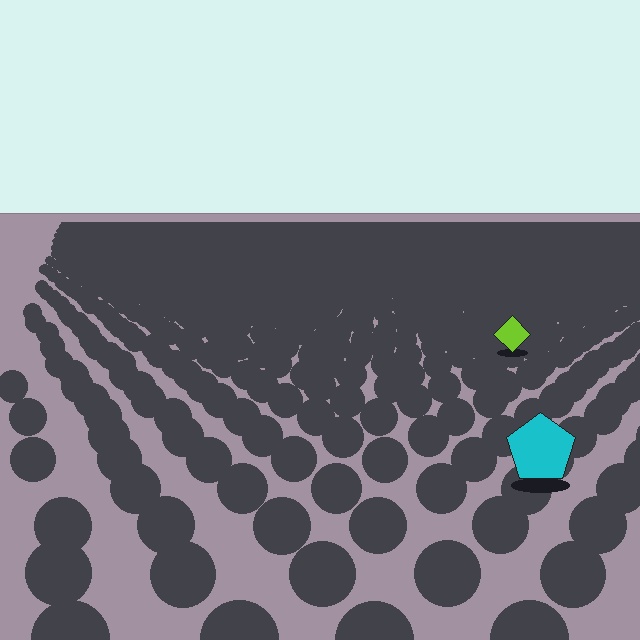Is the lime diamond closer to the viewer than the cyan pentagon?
No. The cyan pentagon is closer — you can tell from the texture gradient: the ground texture is coarser near it.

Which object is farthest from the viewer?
The lime diamond is farthest from the viewer. It appears smaller and the ground texture around it is denser.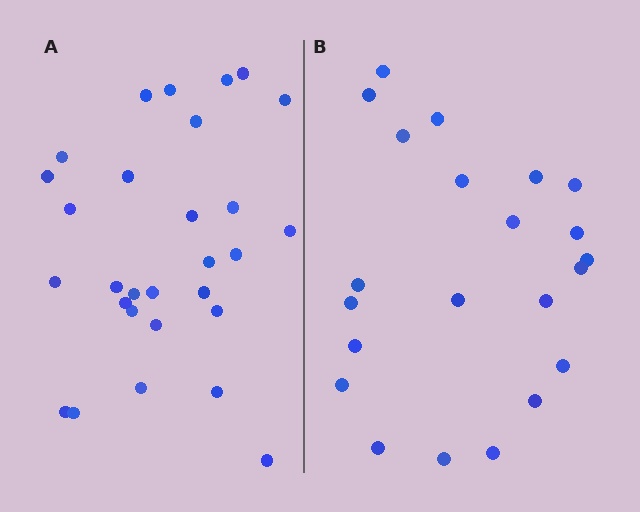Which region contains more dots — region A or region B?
Region A (the left region) has more dots.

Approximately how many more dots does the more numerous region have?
Region A has roughly 8 or so more dots than region B.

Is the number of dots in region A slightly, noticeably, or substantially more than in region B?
Region A has noticeably more, but not dramatically so. The ratio is roughly 1.3 to 1.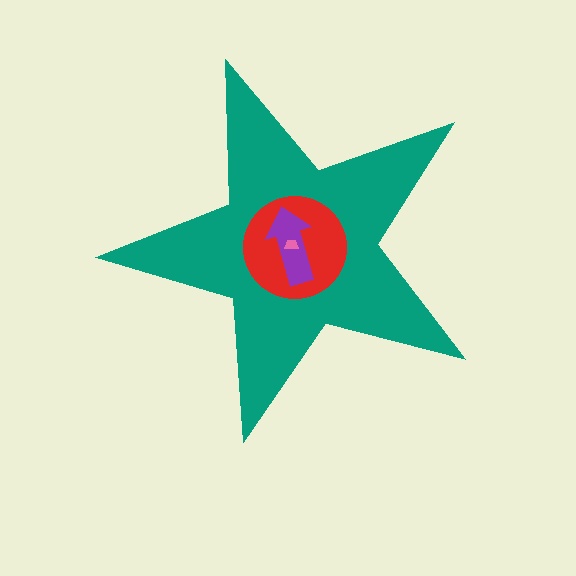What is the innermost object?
The pink trapezoid.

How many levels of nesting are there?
4.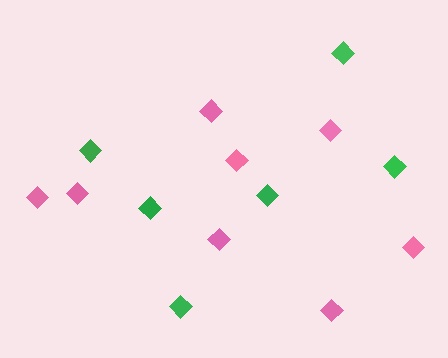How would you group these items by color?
There are 2 groups: one group of pink diamonds (8) and one group of green diamonds (6).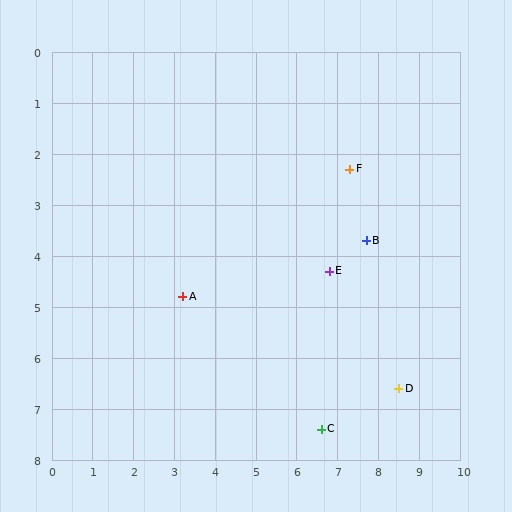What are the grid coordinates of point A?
Point A is at approximately (3.2, 4.8).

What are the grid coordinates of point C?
Point C is at approximately (6.6, 7.4).